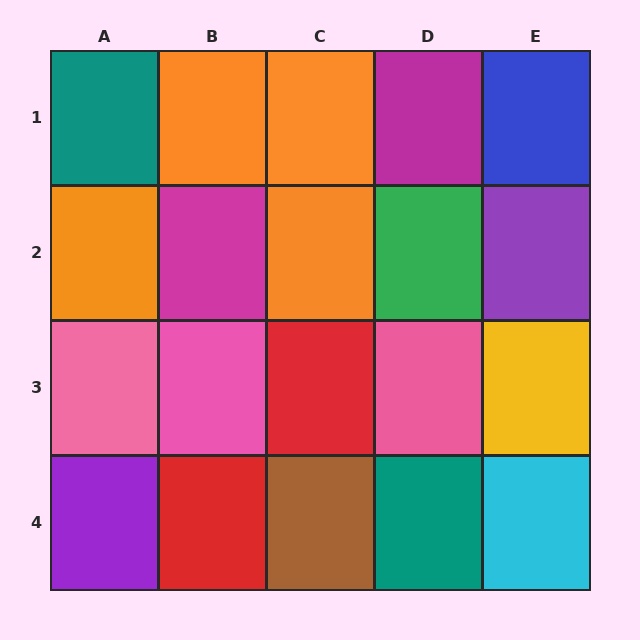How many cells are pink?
3 cells are pink.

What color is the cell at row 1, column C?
Orange.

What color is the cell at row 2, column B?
Magenta.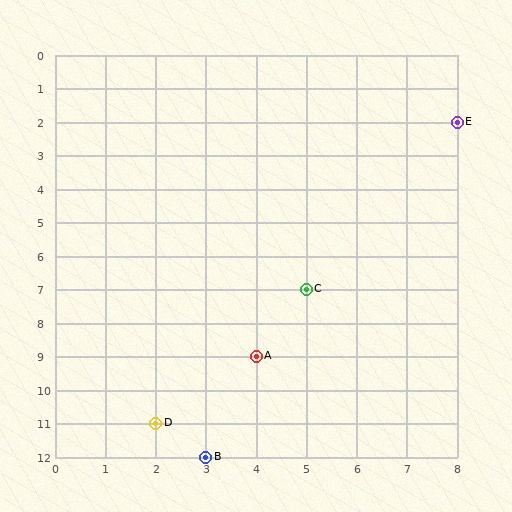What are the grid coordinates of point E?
Point E is at grid coordinates (8, 2).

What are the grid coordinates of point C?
Point C is at grid coordinates (5, 7).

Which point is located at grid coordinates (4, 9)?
Point A is at (4, 9).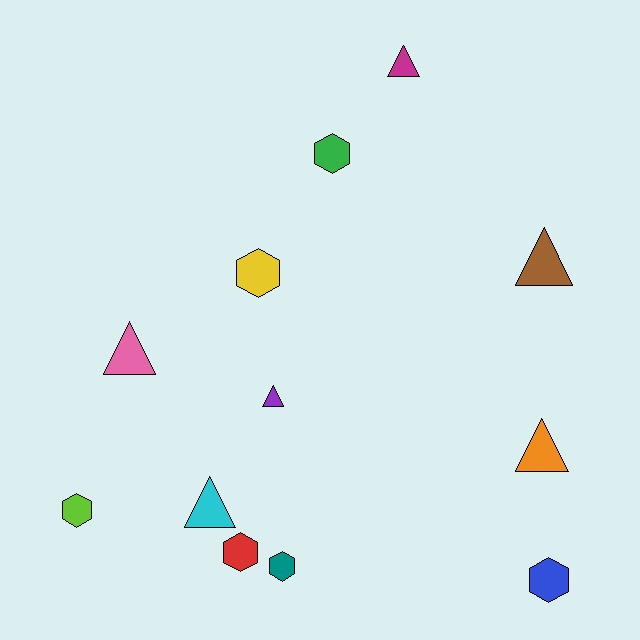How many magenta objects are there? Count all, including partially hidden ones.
There is 1 magenta object.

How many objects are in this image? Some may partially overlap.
There are 12 objects.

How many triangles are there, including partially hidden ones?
There are 6 triangles.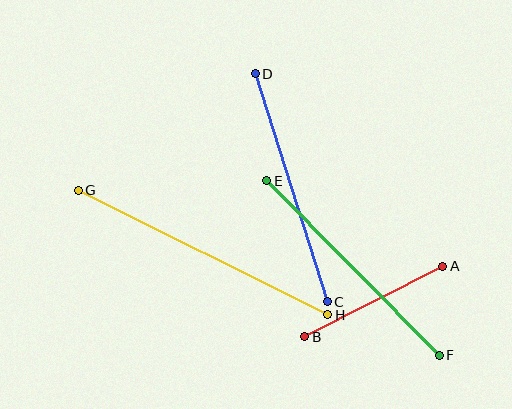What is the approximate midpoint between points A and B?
The midpoint is at approximately (374, 302) pixels.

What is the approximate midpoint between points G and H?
The midpoint is at approximately (203, 253) pixels.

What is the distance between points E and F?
The distance is approximately 245 pixels.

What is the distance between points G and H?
The distance is approximately 279 pixels.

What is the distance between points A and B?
The distance is approximately 155 pixels.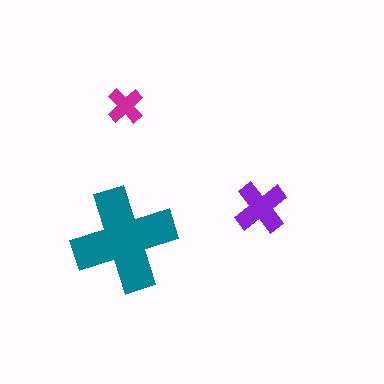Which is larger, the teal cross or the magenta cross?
The teal one.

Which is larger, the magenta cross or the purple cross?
The purple one.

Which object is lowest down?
The teal cross is bottommost.